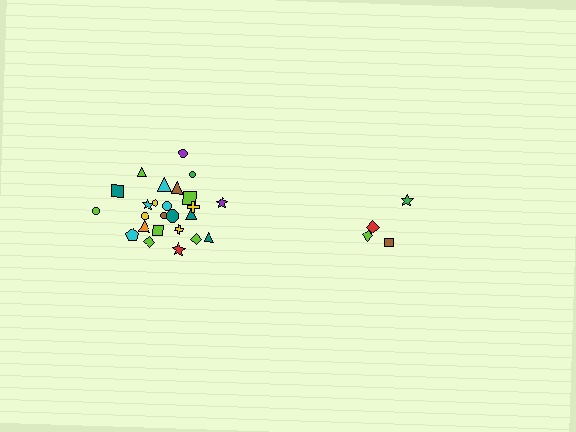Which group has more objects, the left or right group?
The left group.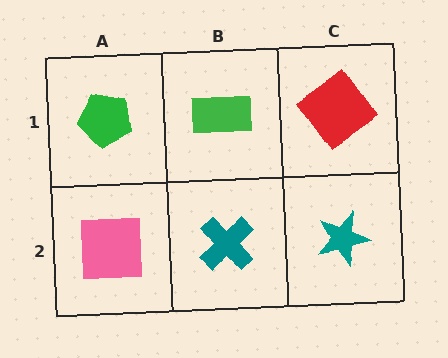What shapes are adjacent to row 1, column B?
A teal cross (row 2, column B), a green pentagon (row 1, column A), a red diamond (row 1, column C).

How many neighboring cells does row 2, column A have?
2.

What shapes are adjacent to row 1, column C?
A teal star (row 2, column C), a green rectangle (row 1, column B).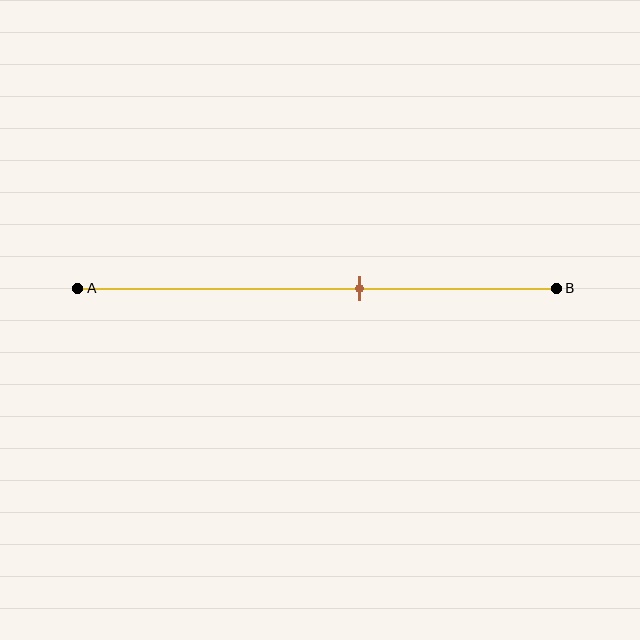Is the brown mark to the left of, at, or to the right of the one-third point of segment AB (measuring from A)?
The brown mark is to the right of the one-third point of segment AB.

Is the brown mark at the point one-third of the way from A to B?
No, the mark is at about 60% from A, not at the 33% one-third point.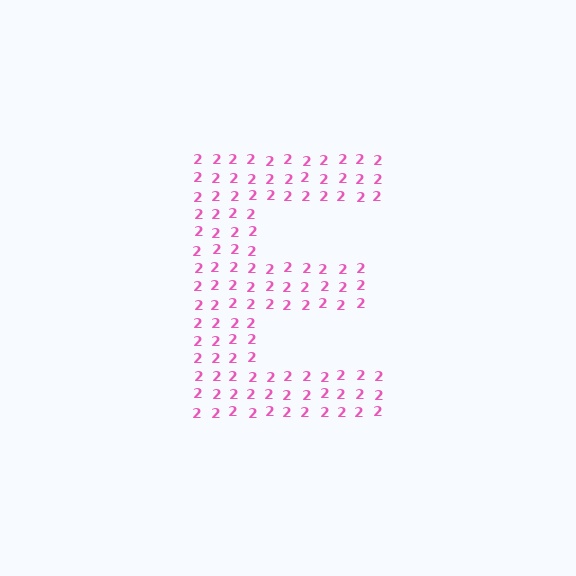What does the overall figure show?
The overall figure shows the letter E.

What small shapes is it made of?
It is made of small digit 2's.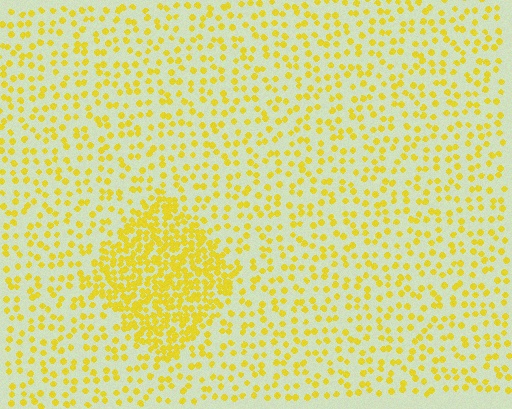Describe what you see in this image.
The image contains small yellow elements arranged at two different densities. A diamond-shaped region is visible where the elements are more densely packed than the surrounding area.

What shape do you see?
I see a diamond.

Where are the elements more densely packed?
The elements are more densely packed inside the diamond boundary.